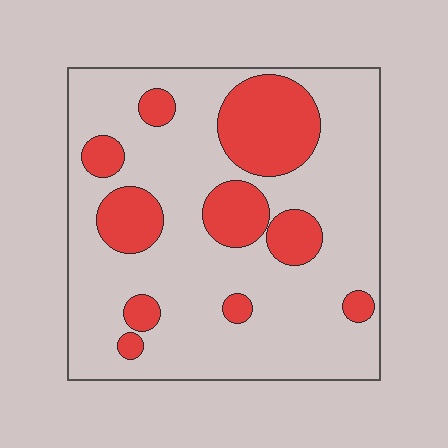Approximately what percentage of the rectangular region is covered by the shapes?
Approximately 25%.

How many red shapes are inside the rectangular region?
10.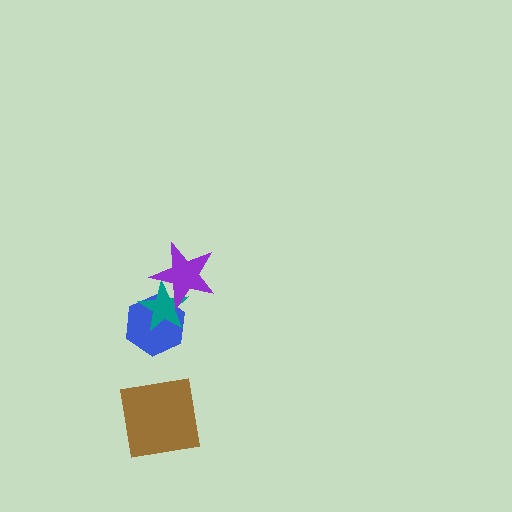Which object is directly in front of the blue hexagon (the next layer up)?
The teal star is directly in front of the blue hexagon.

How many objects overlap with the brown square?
0 objects overlap with the brown square.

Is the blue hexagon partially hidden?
Yes, it is partially covered by another shape.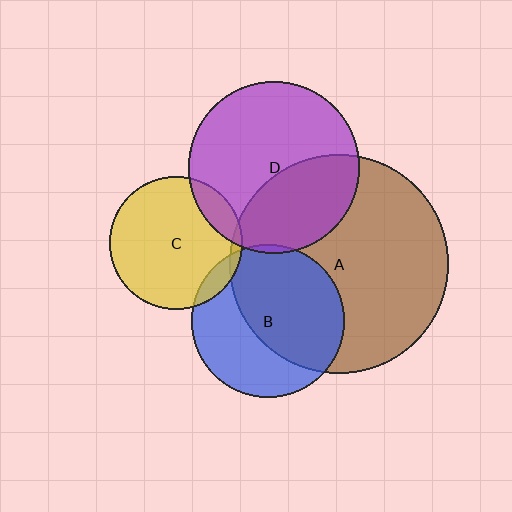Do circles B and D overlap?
Yes.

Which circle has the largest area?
Circle A (brown).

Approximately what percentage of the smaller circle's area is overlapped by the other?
Approximately 5%.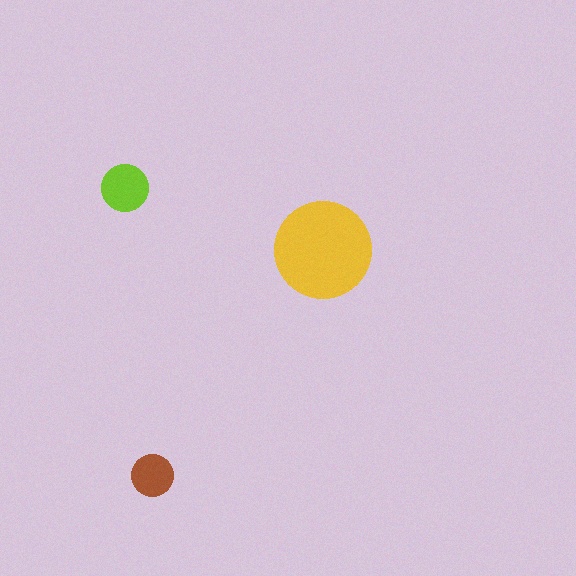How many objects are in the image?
There are 3 objects in the image.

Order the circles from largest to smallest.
the yellow one, the lime one, the brown one.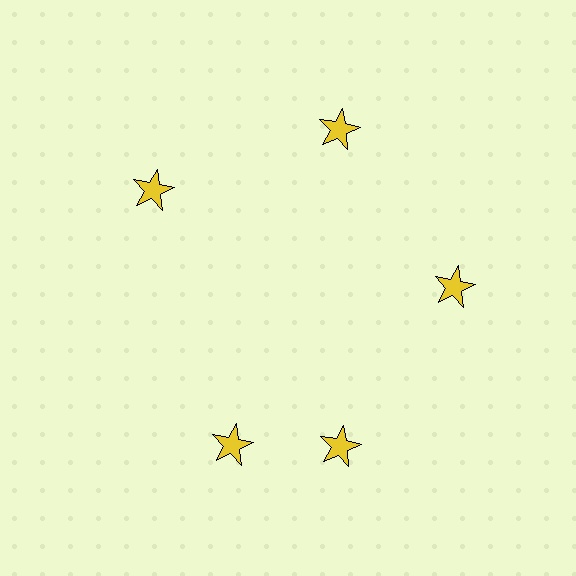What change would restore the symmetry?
The symmetry would be restored by rotating it back into even spacing with its neighbors so that all 5 stars sit at equal angles and equal distance from the center.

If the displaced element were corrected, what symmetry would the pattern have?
It would have 5-fold rotational symmetry — the pattern would map onto itself every 72 degrees.